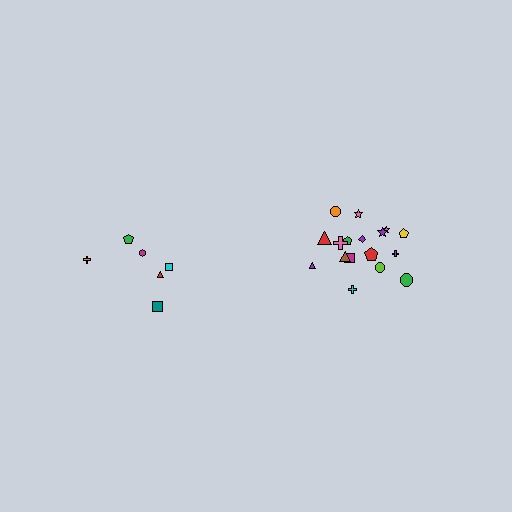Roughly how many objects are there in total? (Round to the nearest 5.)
Roughly 25 objects in total.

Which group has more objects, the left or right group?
The right group.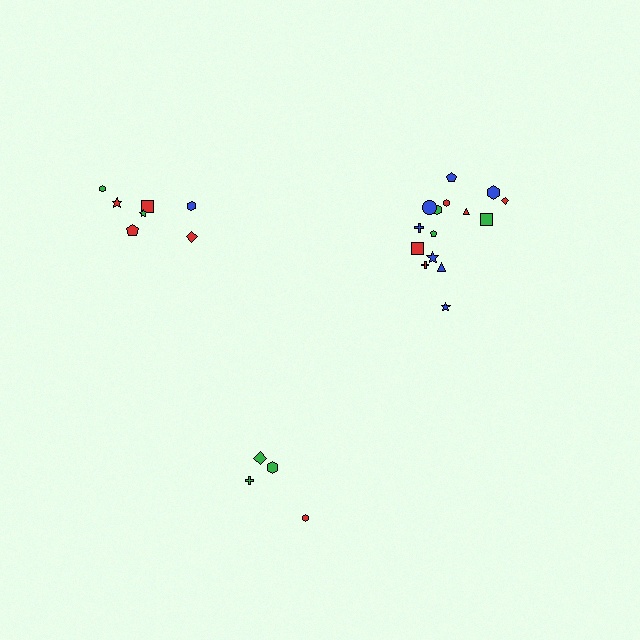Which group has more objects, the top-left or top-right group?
The top-right group.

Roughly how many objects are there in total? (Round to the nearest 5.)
Roughly 25 objects in total.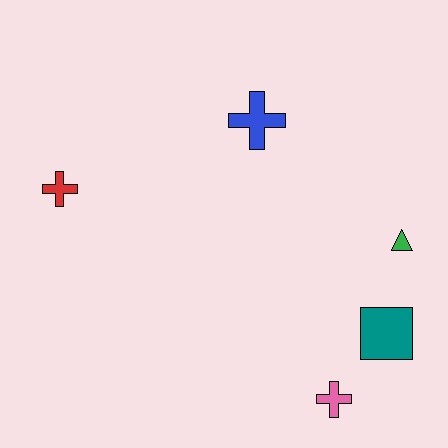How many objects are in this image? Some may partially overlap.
There are 5 objects.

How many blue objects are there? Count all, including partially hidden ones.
There is 1 blue object.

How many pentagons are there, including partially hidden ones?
There are no pentagons.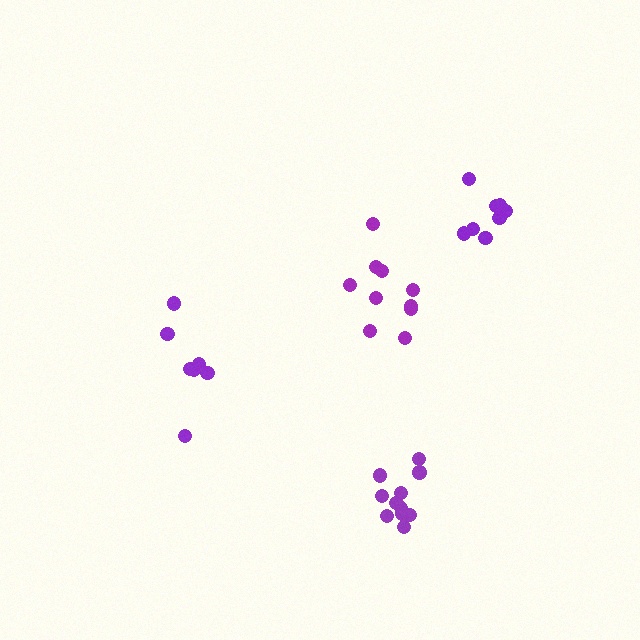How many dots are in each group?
Group 1: 7 dots, Group 2: 10 dots, Group 3: 11 dots, Group 4: 8 dots (36 total).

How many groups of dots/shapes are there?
There are 4 groups.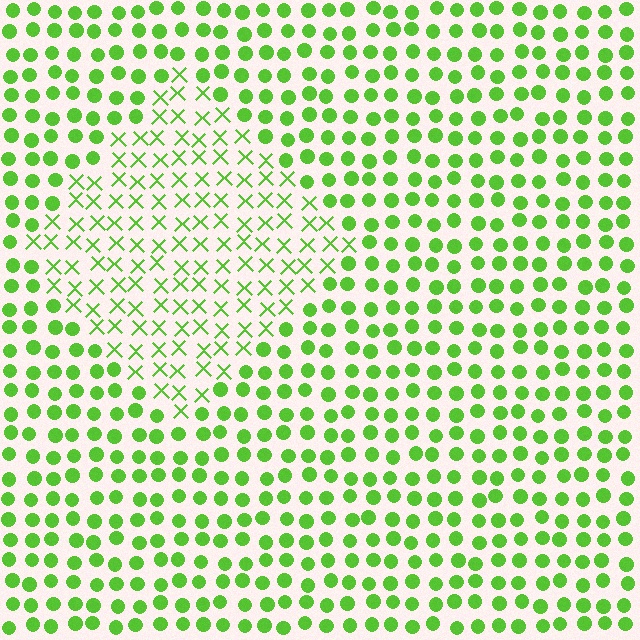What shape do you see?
I see a diamond.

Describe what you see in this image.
The image is filled with small lime elements arranged in a uniform grid. A diamond-shaped region contains X marks, while the surrounding area contains circles. The boundary is defined purely by the change in element shape.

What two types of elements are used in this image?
The image uses X marks inside the diamond region and circles outside it.